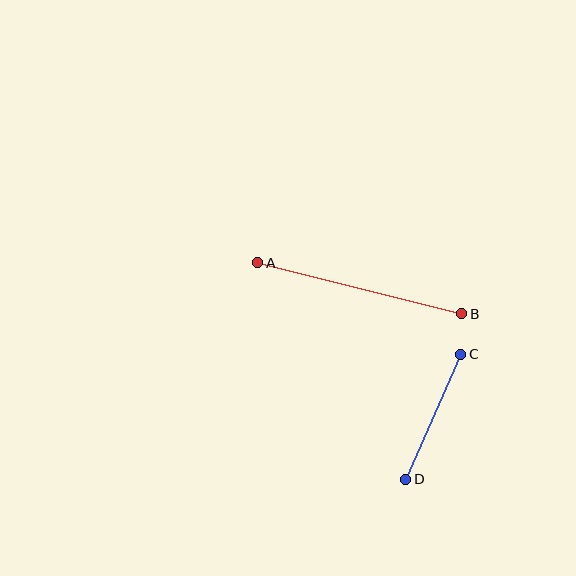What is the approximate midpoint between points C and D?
The midpoint is at approximately (433, 417) pixels.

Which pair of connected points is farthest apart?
Points A and B are farthest apart.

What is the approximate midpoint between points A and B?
The midpoint is at approximately (360, 288) pixels.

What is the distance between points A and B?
The distance is approximately 210 pixels.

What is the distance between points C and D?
The distance is approximately 137 pixels.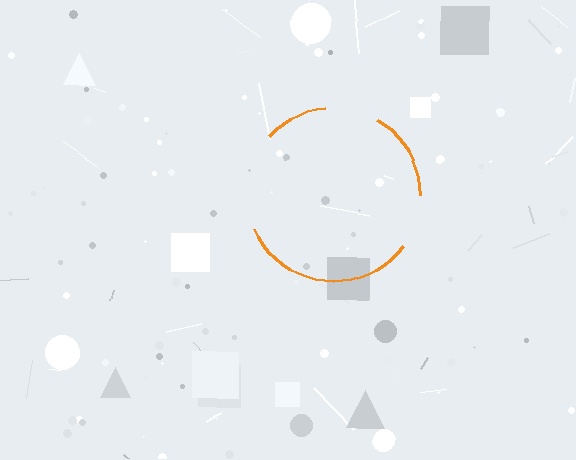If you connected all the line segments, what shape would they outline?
They would outline a circle.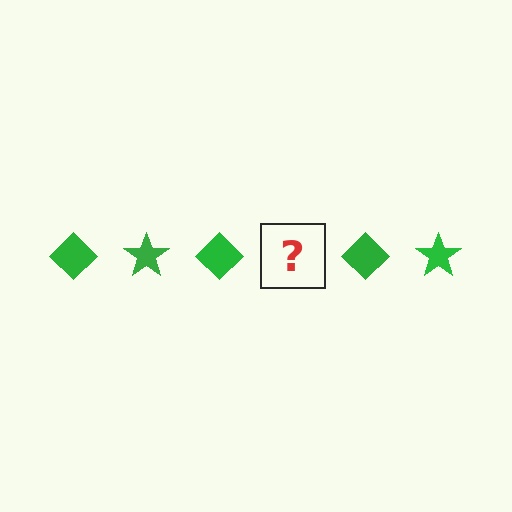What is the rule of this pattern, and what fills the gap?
The rule is that the pattern cycles through diamond, star shapes in green. The gap should be filled with a green star.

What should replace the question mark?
The question mark should be replaced with a green star.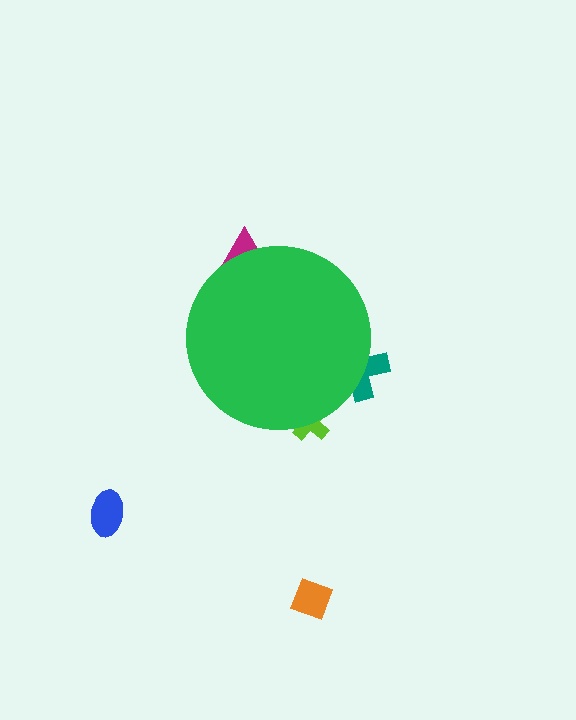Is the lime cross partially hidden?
Yes, the lime cross is partially hidden behind the green circle.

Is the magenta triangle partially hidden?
Yes, the magenta triangle is partially hidden behind the green circle.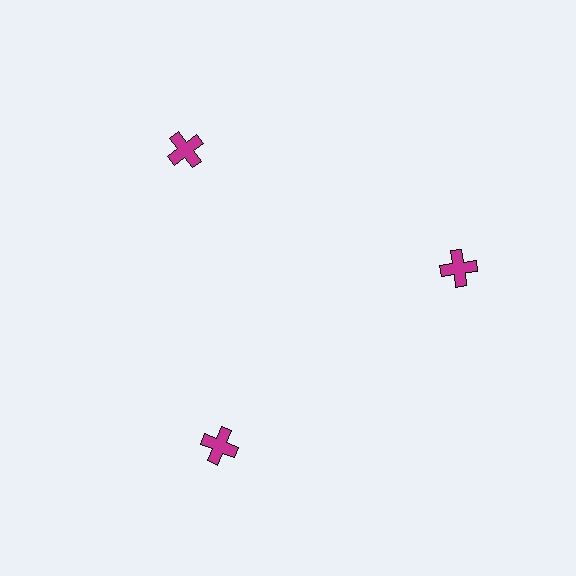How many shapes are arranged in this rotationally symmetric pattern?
There are 3 shapes, arranged in 3 groups of 1.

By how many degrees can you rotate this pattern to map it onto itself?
The pattern maps onto itself every 120 degrees of rotation.